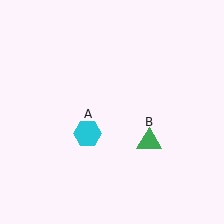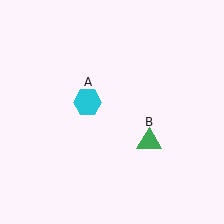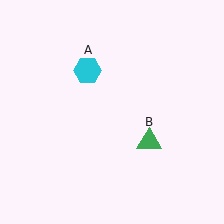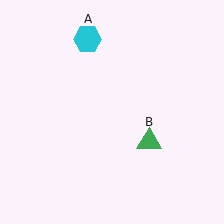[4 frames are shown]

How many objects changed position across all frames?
1 object changed position: cyan hexagon (object A).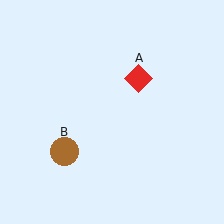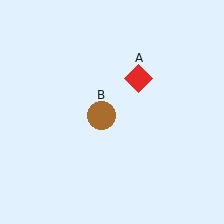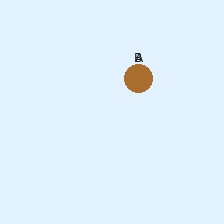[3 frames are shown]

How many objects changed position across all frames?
1 object changed position: brown circle (object B).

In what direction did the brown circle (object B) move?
The brown circle (object B) moved up and to the right.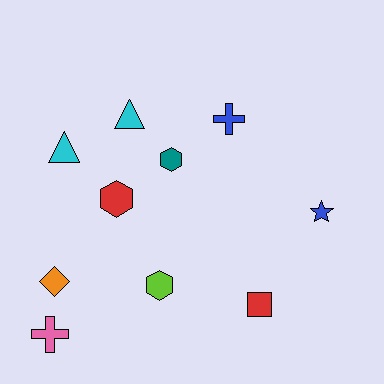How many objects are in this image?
There are 10 objects.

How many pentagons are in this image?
There are no pentagons.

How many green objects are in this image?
There are no green objects.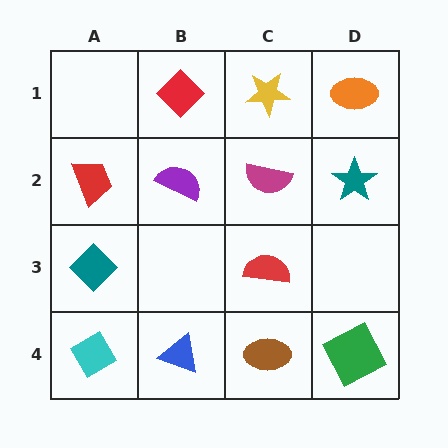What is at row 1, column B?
A red diamond.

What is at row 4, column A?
A cyan diamond.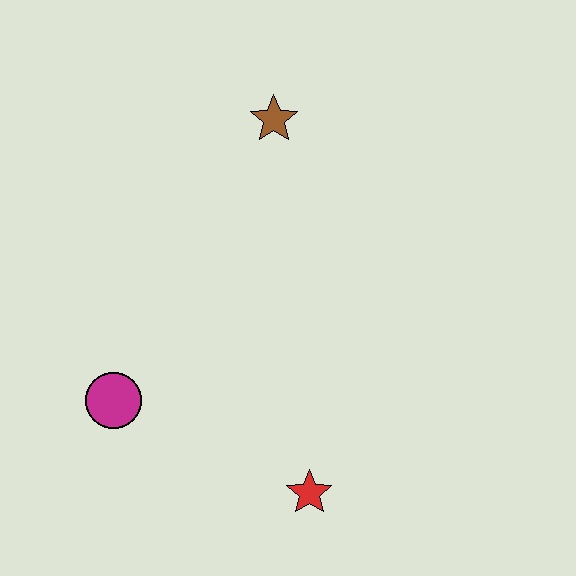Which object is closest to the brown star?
The magenta circle is closest to the brown star.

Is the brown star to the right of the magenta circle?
Yes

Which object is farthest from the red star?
The brown star is farthest from the red star.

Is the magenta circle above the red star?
Yes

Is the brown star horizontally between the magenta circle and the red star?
Yes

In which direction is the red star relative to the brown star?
The red star is below the brown star.